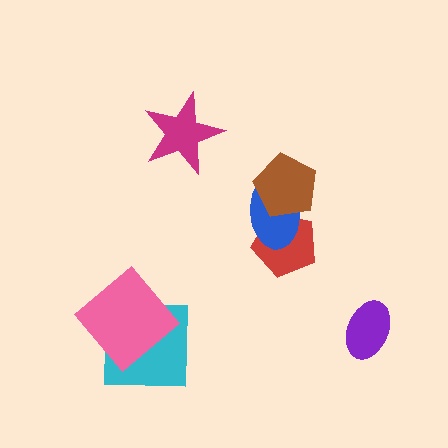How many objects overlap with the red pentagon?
2 objects overlap with the red pentagon.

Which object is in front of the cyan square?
The pink diamond is in front of the cyan square.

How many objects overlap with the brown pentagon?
2 objects overlap with the brown pentagon.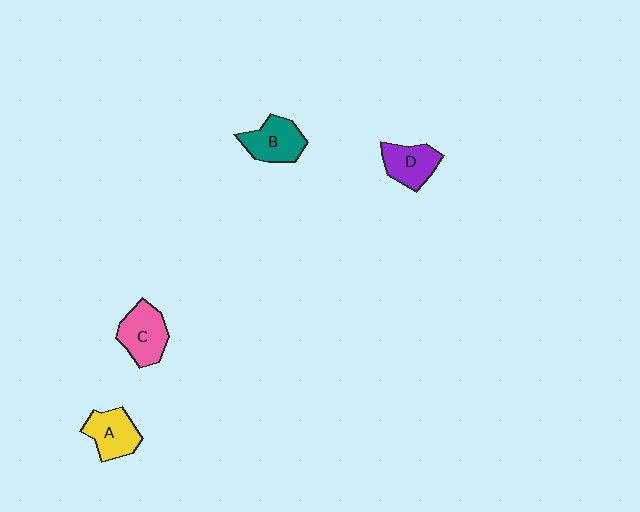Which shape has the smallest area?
Shape D (purple).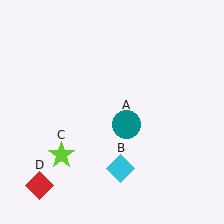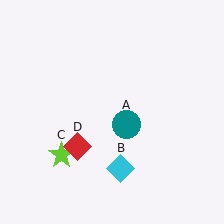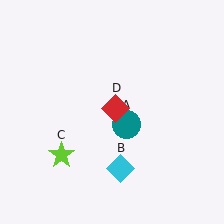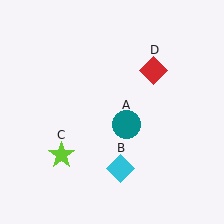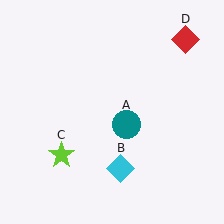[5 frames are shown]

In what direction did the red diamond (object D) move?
The red diamond (object D) moved up and to the right.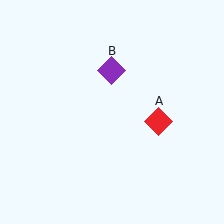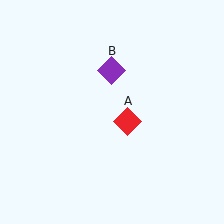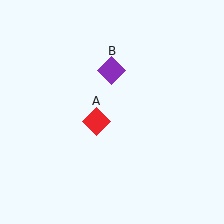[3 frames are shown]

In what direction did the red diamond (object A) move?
The red diamond (object A) moved left.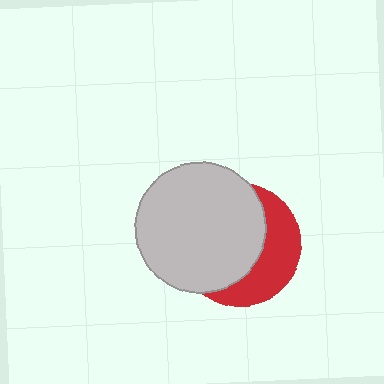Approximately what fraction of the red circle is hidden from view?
Roughly 62% of the red circle is hidden behind the light gray circle.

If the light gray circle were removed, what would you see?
You would see the complete red circle.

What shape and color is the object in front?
The object in front is a light gray circle.